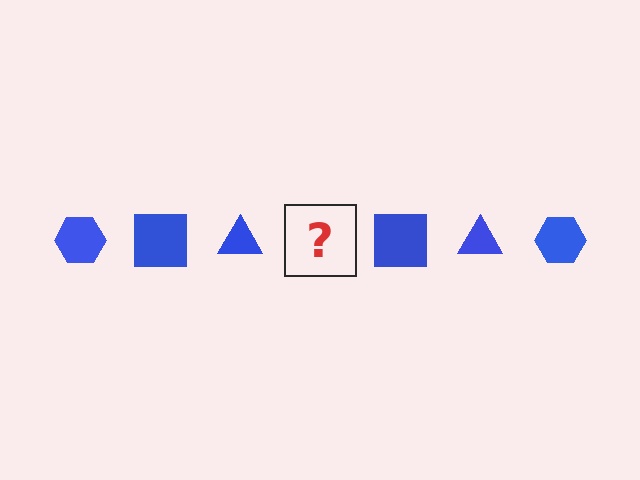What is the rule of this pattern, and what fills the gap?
The rule is that the pattern cycles through hexagon, square, triangle shapes in blue. The gap should be filled with a blue hexagon.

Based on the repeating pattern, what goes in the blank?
The blank should be a blue hexagon.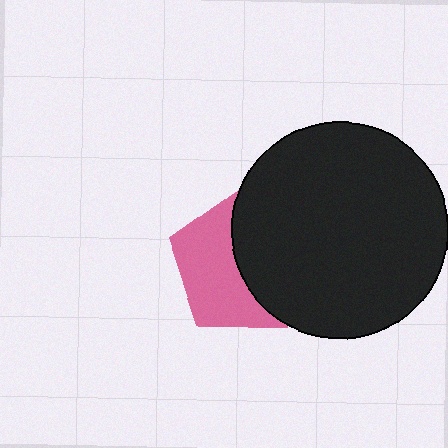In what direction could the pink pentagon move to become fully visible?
The pink pentagon could move left. That would shift it out from behind the black circle entirely.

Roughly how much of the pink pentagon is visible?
About half of it is visible (roughly 51%).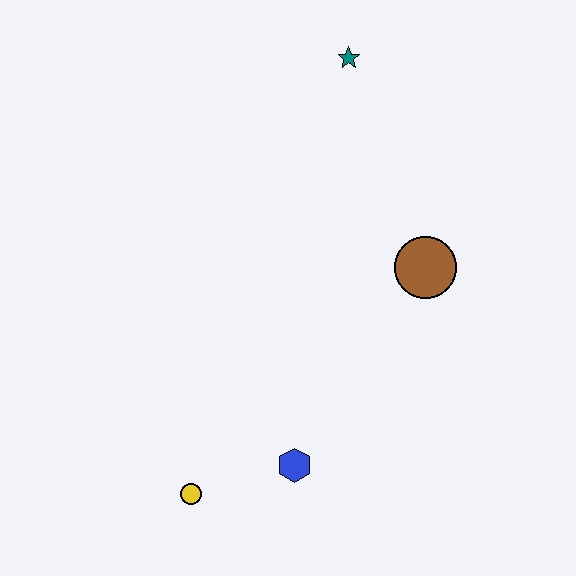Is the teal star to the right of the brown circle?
No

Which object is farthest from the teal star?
The yellow circle is farthest from the teal star.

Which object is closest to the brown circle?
The teal star is closest to the brown circle.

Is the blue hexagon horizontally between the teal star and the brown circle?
No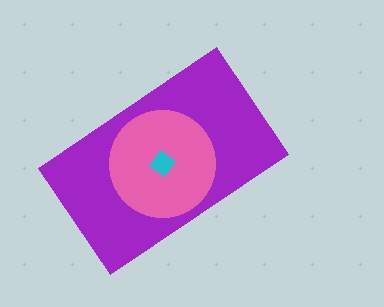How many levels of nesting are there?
3.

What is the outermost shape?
The purple rectangle.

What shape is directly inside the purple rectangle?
The pink circle.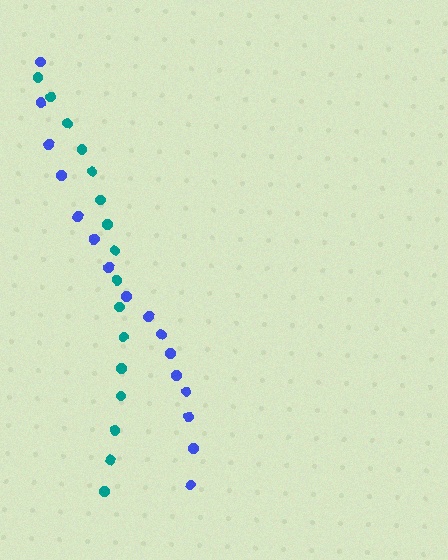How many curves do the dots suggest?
There are 2 distinct paths.